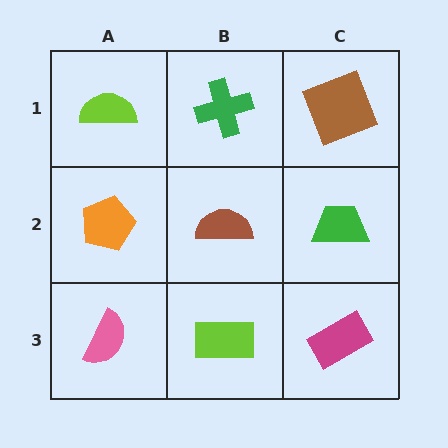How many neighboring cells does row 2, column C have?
3.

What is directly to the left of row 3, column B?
A pink semicircle.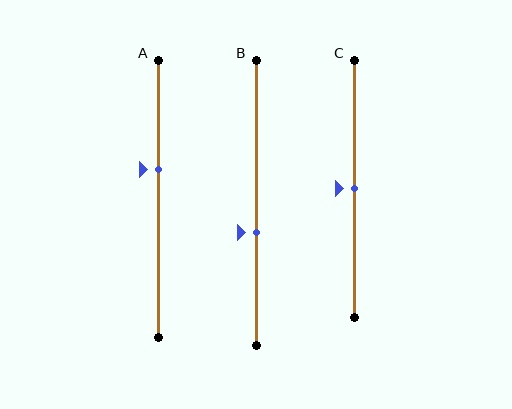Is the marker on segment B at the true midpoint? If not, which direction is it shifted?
No, the marker on segment B is shifted downward by about 10% of the segment length.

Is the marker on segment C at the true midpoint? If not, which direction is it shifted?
Yes, the marker on segment C is at the true midpoint.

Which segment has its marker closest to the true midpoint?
Segment C has its marker closest to the true midpoint.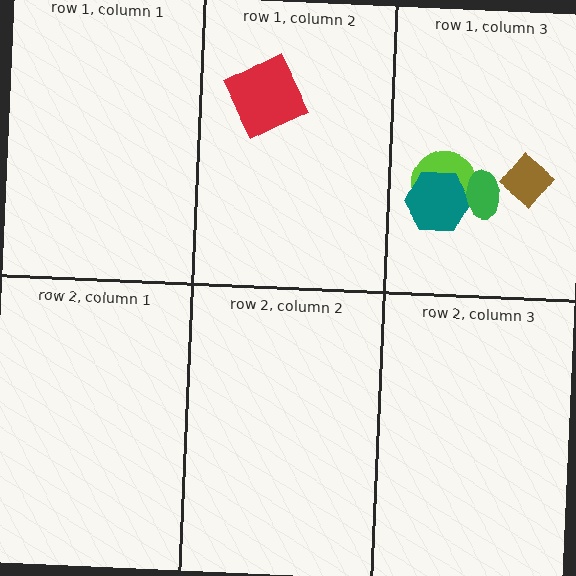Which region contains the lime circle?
The row 1, column 3 region.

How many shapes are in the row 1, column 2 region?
1.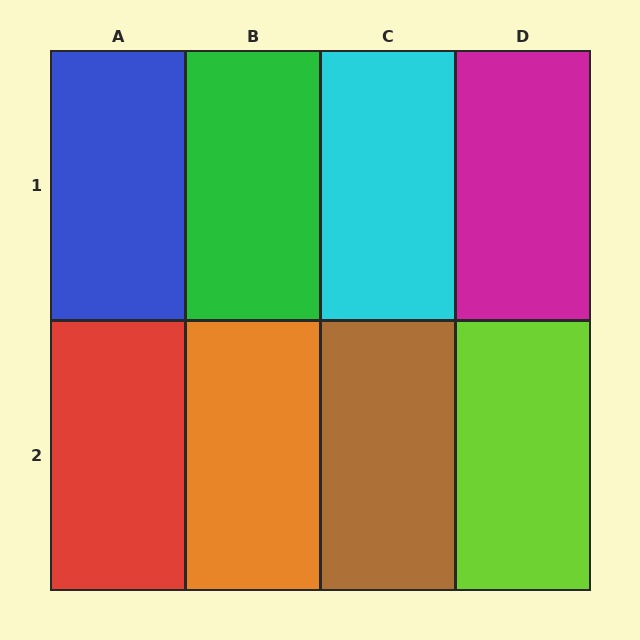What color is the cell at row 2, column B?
Orange.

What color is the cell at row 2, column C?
Brown.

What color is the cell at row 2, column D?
Lime.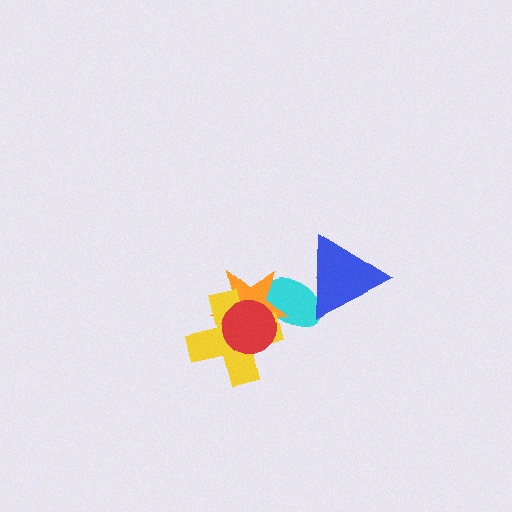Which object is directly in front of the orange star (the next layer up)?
The yellow cross is directly in front of the orange star.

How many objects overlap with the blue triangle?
1 object overlaps with the blue triangle.